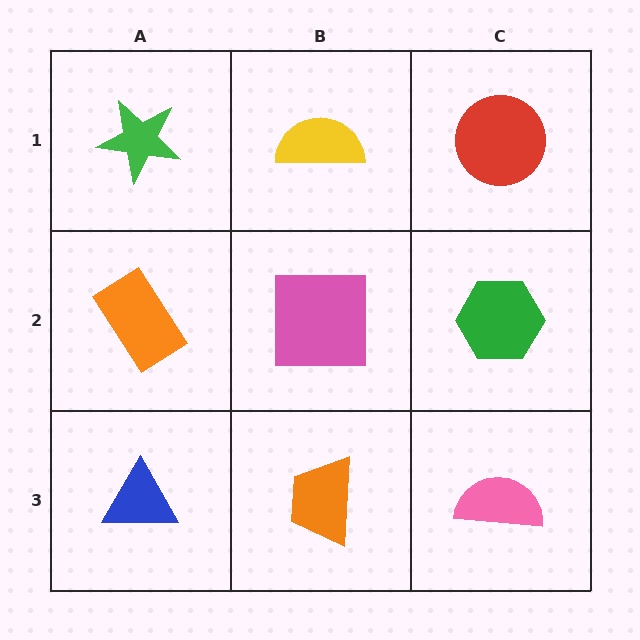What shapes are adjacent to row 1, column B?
A pink square (row 2, column B), a green star (row 1, column A), a red circle (row 1, column C).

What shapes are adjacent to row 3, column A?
An orange rectangle (row 2, column A), an orange trapezoid (row 3, column B).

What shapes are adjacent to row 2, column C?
A red circle (row 1, column C), a pink semicircle (row 3, column C), a pink square (row 2, column B).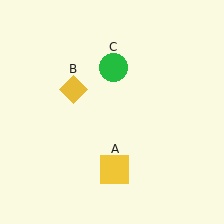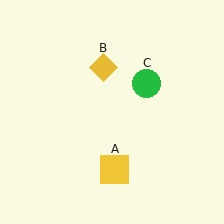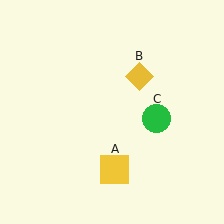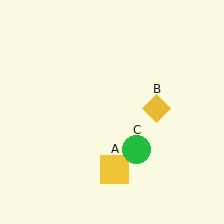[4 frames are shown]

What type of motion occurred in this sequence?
The yellow diamond (object B), green circle (object C) rotated clockwise around the center of the scene.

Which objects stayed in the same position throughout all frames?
Yellow square (object A) remained stationary.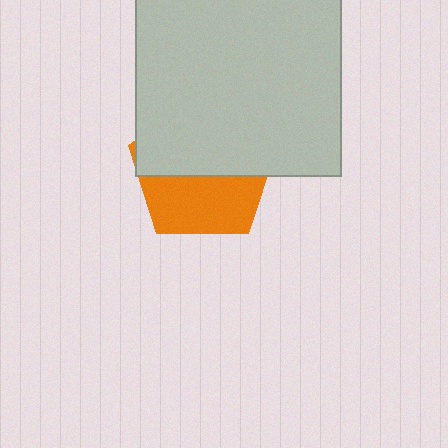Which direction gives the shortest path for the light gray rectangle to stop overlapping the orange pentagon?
Moving up gives the shortest separation.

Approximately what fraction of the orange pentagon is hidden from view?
Roughly 57% of the orange pentagon is hidden behind the light gray rectangle.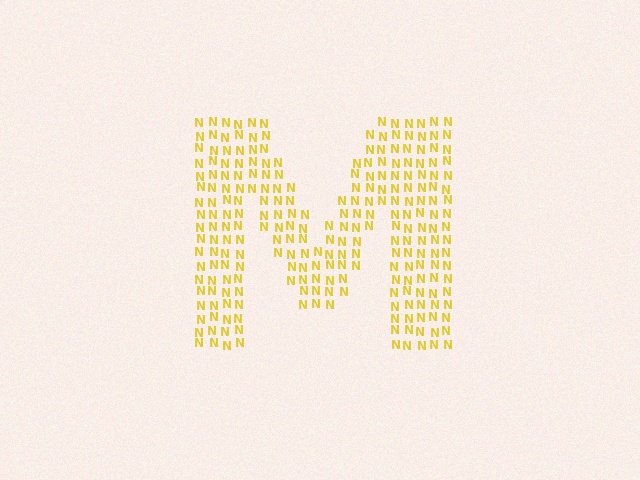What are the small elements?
The small elements are letter N's.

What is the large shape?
The large shape is the letter M.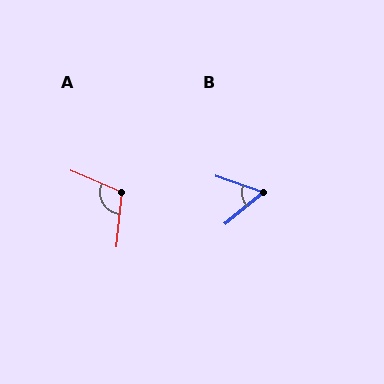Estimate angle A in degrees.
Approximately 107 degrees.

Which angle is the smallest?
B, at approximately 59 degrees.